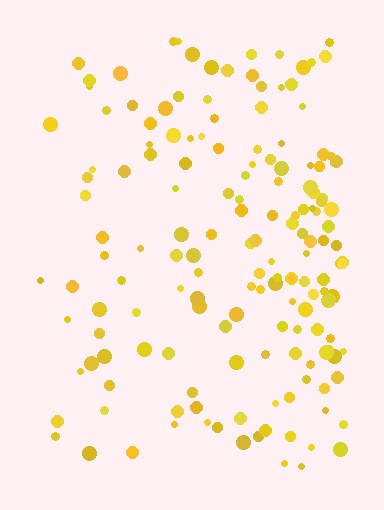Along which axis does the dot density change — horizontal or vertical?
Horizontal.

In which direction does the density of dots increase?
From left to right, with the right side densest.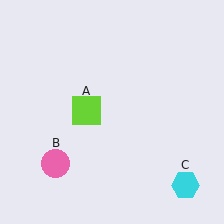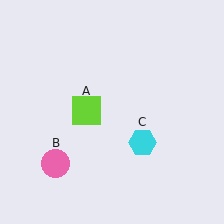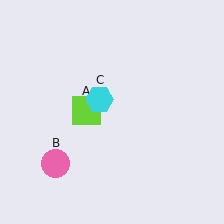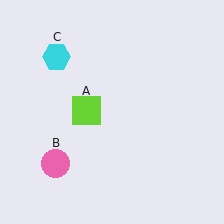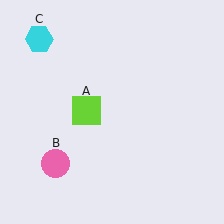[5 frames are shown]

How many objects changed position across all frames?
1 object changed position: cyan hexagon (object C).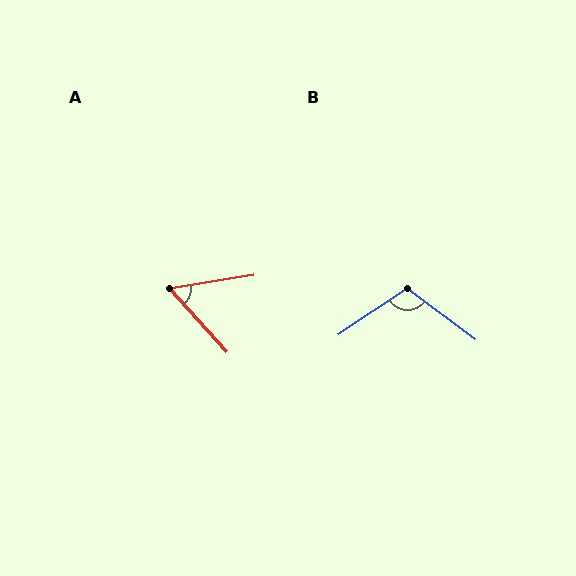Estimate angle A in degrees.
Approximately 57 degrees.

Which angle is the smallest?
A, at approximately 57 degrees.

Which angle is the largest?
B, at approximately 110 degrees.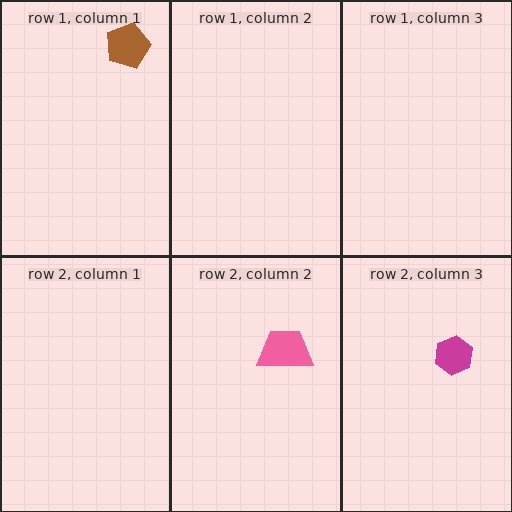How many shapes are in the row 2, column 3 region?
1.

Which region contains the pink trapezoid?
The row 2, column 2 region.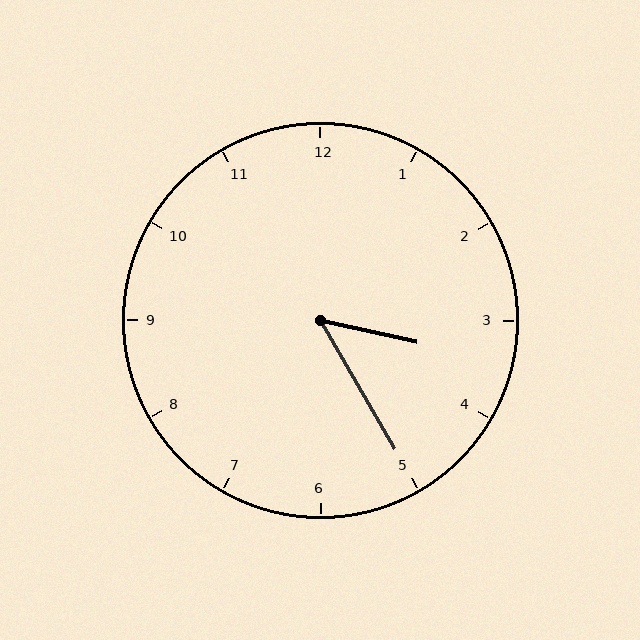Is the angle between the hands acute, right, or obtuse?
It is acute.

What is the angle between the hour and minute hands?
Approximately 48 degrees.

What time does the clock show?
3:25.